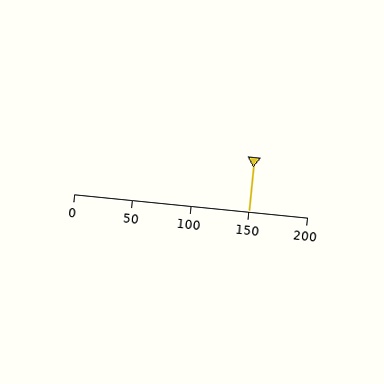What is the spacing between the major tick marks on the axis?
The major ticks are spaced 50 apart.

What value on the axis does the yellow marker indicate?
The marker indicates approximately 150.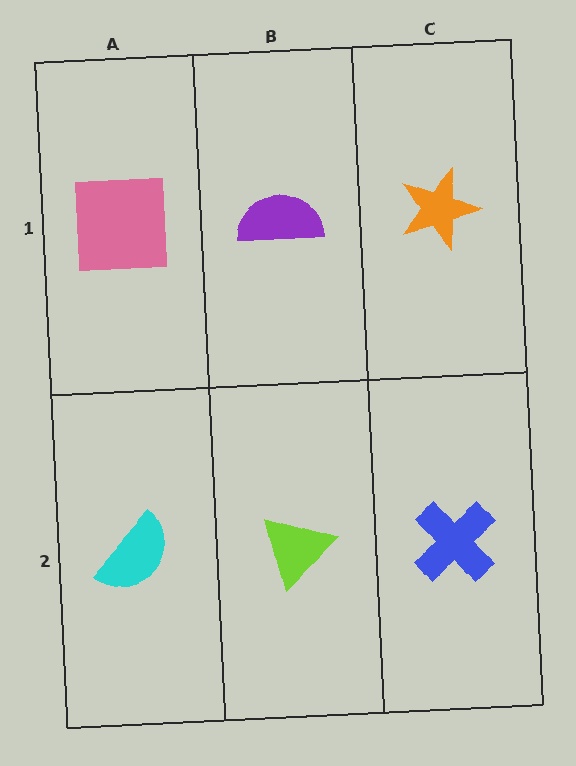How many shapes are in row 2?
3 shapes.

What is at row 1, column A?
A pink square.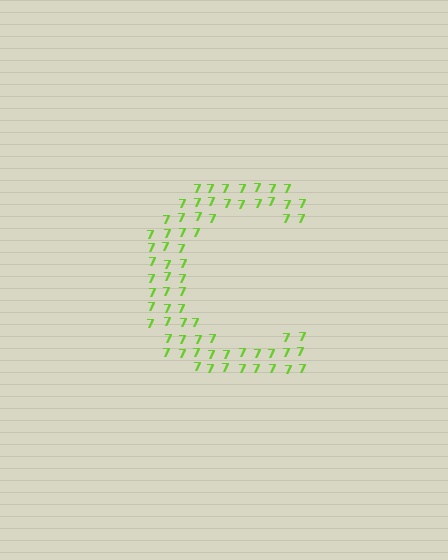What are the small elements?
The small elements are digit 7's.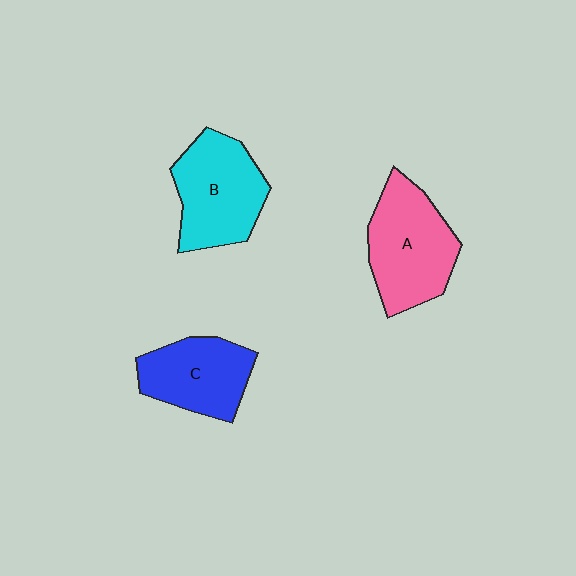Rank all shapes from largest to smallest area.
From largest to smallest: A (pink), B (cyan), C (blue).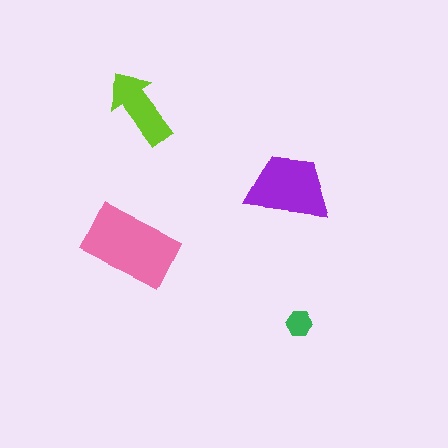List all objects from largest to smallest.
The pink rectangle, the purple trapezoid, the lime arrow, the green hexagon.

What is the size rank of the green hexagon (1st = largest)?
4th.